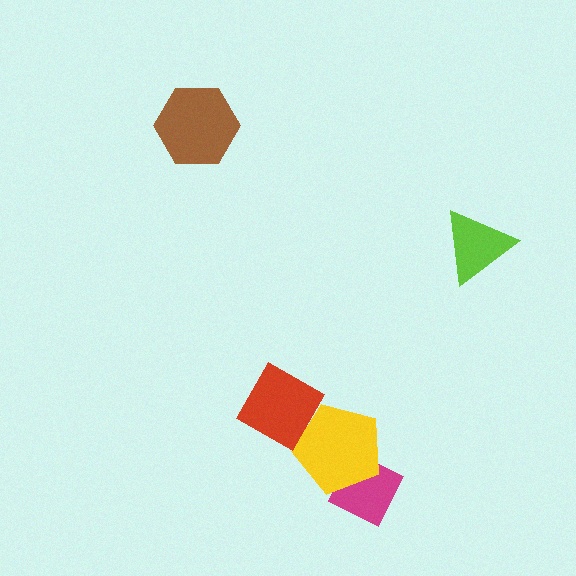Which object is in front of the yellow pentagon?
The red diamond is in front of the yellow pentagon.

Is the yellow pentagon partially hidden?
Yes, it is partially covered by another shape.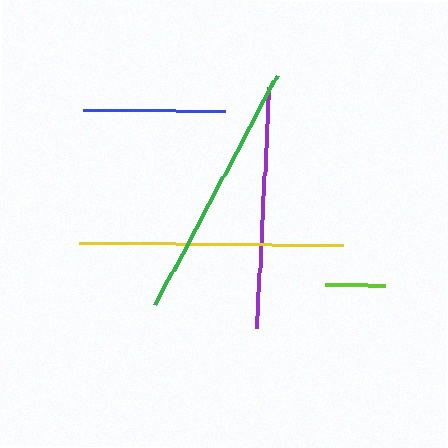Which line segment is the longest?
The yellow line is the longest at approximately 264 pixels.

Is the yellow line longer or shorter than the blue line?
The yellow line is longer than the blue line.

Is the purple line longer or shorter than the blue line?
The purple line is longer than the blue line.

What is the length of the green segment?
The green segment is approximately 261 pixels long.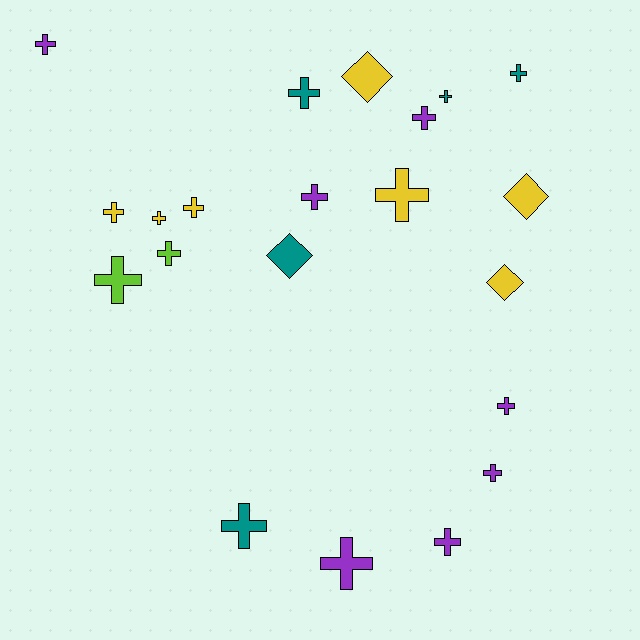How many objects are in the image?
There are 21 objects.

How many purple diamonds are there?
There are no purple diamonds.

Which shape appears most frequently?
Cross, with 17 objects.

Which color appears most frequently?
Yellow, with 7 objects.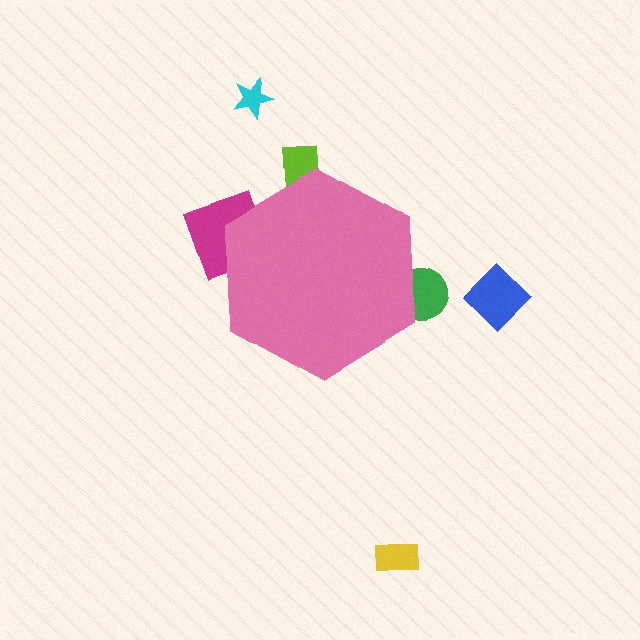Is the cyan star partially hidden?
No, the cyan star is fully visible.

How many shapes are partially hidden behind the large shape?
3 shapes are partially hidden.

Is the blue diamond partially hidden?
No, the blue diamond is fully visible.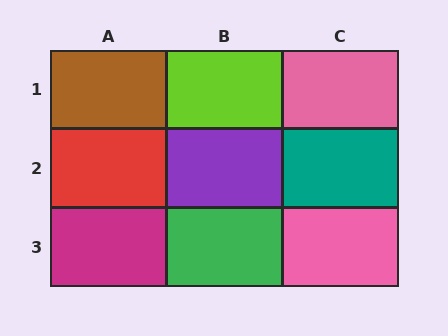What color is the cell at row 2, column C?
Teal.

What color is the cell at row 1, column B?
Lime.